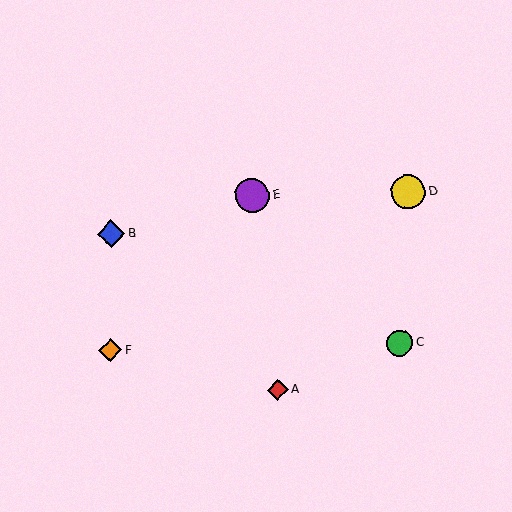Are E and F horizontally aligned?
No, E is at y≈195 and F is at y≈350.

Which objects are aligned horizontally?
Objects D, E are aligned horizontally.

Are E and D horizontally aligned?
Yes, both are at y≈195.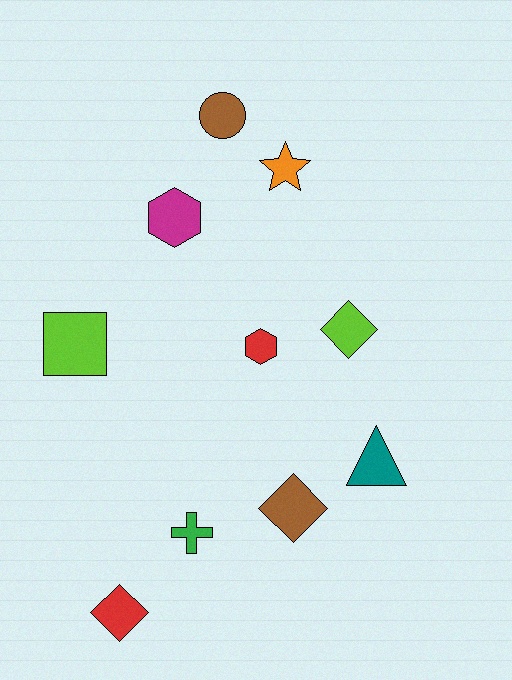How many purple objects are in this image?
There are no purple objects.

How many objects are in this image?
There are 10 objects.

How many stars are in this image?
There is 1 star.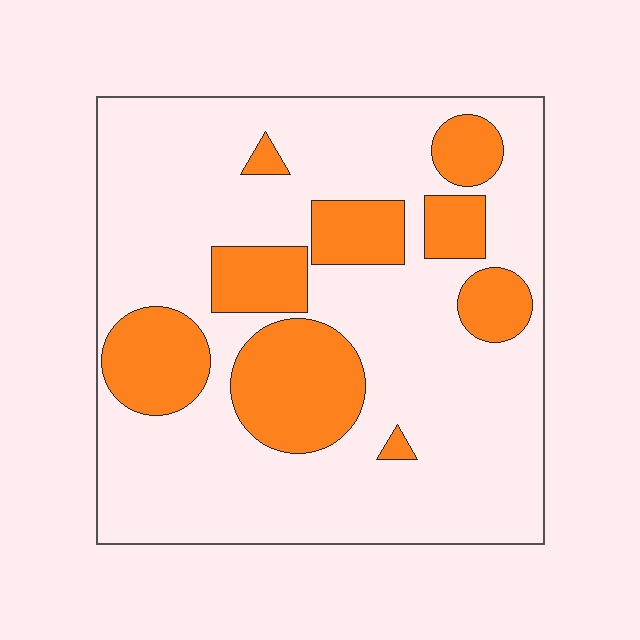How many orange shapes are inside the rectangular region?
9.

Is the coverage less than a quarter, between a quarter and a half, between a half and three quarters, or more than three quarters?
Between a quarter and a half.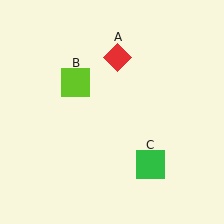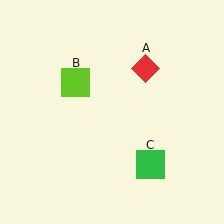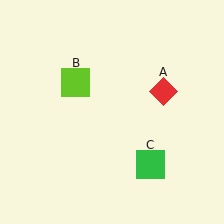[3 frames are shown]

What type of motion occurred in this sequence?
The red diamond (object A) rotated clockwise around the center of the scene.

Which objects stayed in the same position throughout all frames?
Lime square (object B) and green square (object C) remained stationary.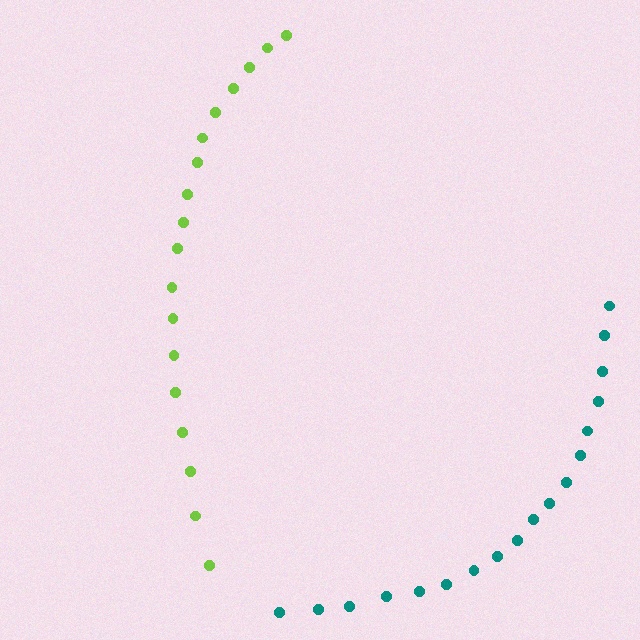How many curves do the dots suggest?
There are 2 distinct paths.